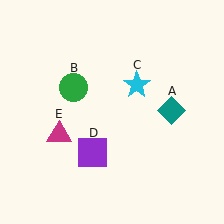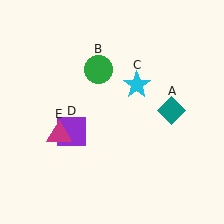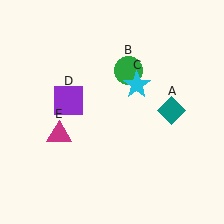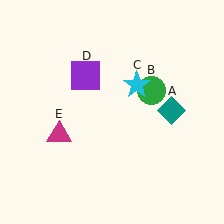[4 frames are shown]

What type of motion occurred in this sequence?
The green circle (object B), purple square (object D) rotated clockwise around the center of the scene.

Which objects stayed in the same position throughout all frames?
Teal diamond (object A) and cyan star (object C) and magenta triangle (object E) remained stationary.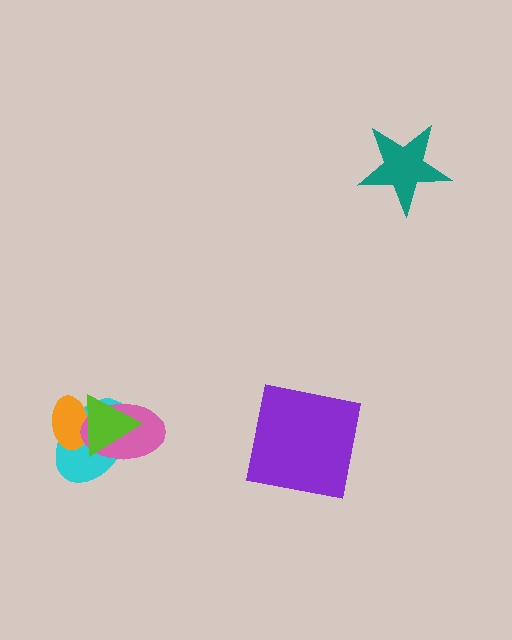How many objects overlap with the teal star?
0 objects overlap with the teal star.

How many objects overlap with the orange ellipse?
3 objects overlap with the orange ellipse.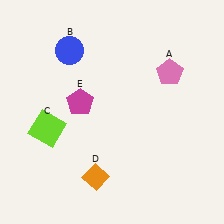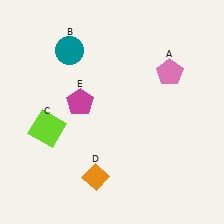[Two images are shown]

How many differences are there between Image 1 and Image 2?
There is 1 difference between the two images.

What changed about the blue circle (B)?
In Image 1, B is blue. In Image 2, it changed to teal.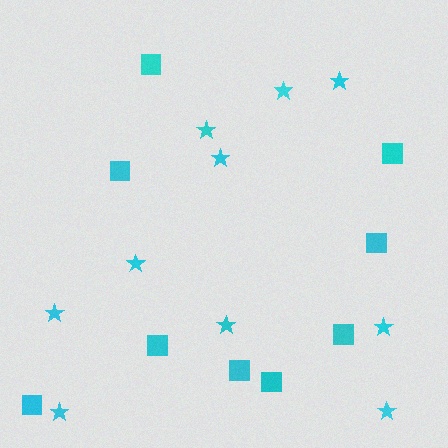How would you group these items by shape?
There are 2 groups: one group of stars (10) and one group of squares (9).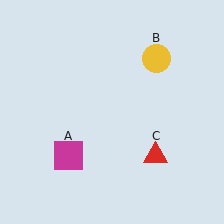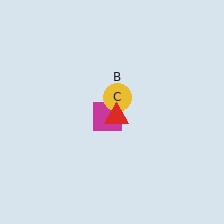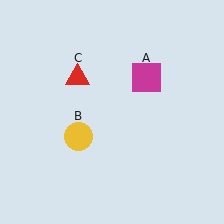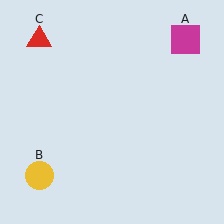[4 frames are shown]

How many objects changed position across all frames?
3 objects changed position: magenta square (object A), yellow circle (object B), red triangle (object C).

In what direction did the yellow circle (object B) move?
The yellow circle (object B) moved down and to the left.